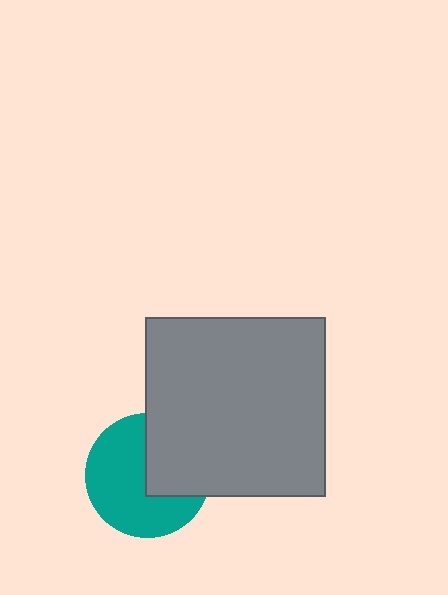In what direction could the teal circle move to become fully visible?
The teal circle could move left. That would shift it out from behind the gray square entirely.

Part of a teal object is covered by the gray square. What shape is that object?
It is a circle.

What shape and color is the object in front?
The object in front is a gray square.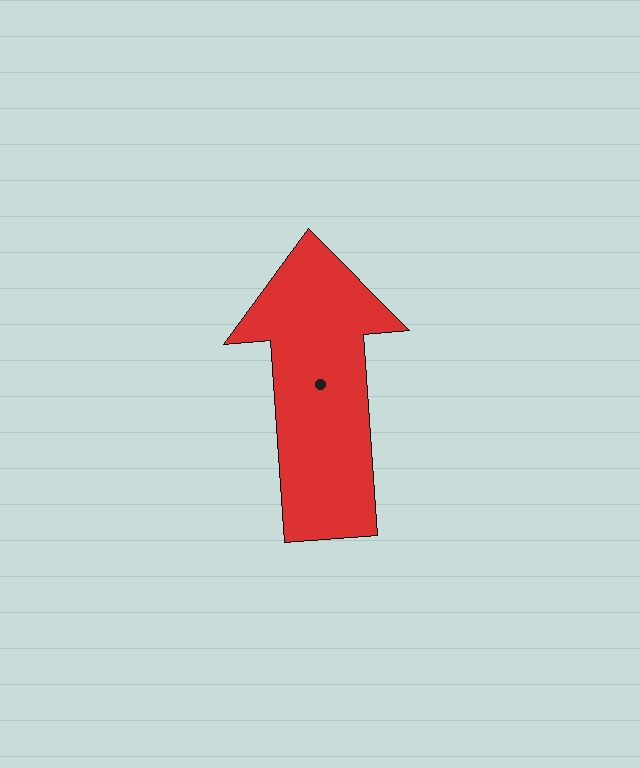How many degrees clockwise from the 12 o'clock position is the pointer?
Approximately 356 degrees.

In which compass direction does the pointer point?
North.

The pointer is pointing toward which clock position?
Roughly 12 o'clock.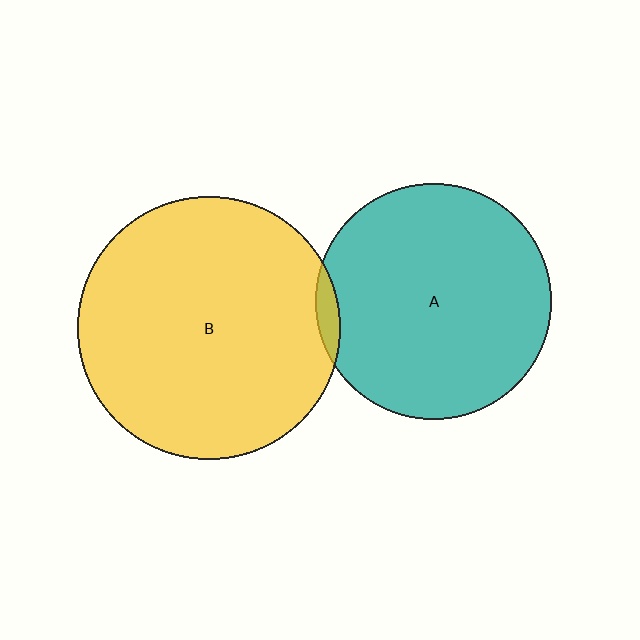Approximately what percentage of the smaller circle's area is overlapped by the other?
Approximately 5%.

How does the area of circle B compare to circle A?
Approximately 1.2 times.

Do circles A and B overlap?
Yes.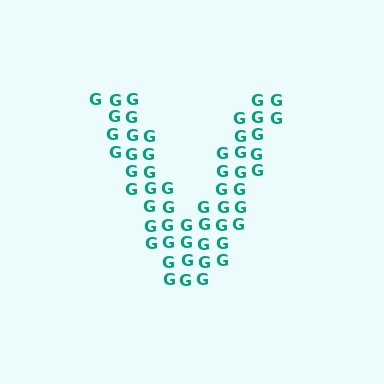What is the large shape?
The large shape is the letter V.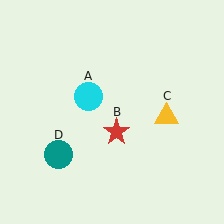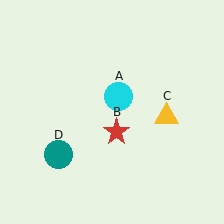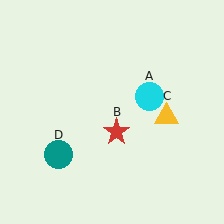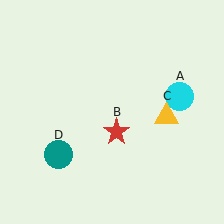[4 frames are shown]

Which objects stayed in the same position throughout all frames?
Red star (object B) and yellow triangle (object C) and teal circle (object D) remained stationary.